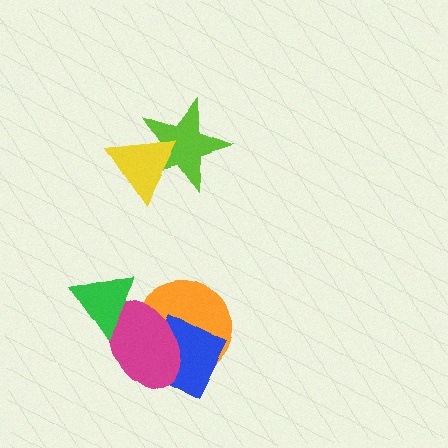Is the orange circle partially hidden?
Yes, it is partially covered by another shape.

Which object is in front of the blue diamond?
The magenta ellipse is in front of the blue diamond.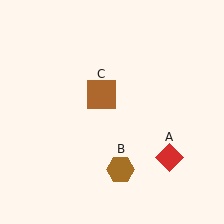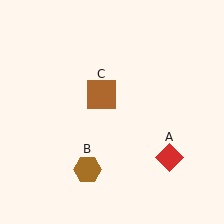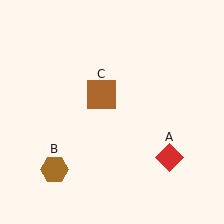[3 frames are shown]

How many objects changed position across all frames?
1 object changed position: brown hexagon (object B).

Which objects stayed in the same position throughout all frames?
Red diamond (object A) and brown square (object C) remained stationary.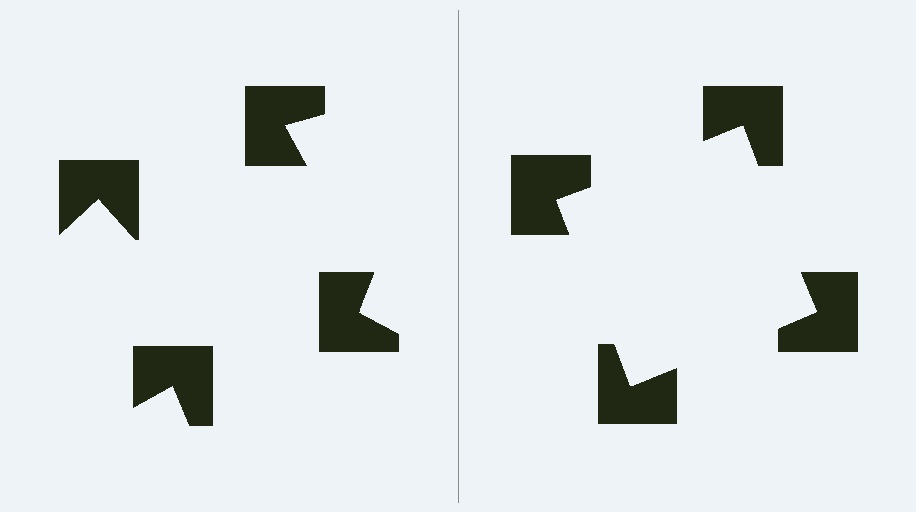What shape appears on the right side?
An illusory square.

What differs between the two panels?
The notched squares are positioned identically on both sides; only the wedge orientations differ. On the right they align to a square; on the left they are misaligned.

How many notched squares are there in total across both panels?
8 — 4 on each side.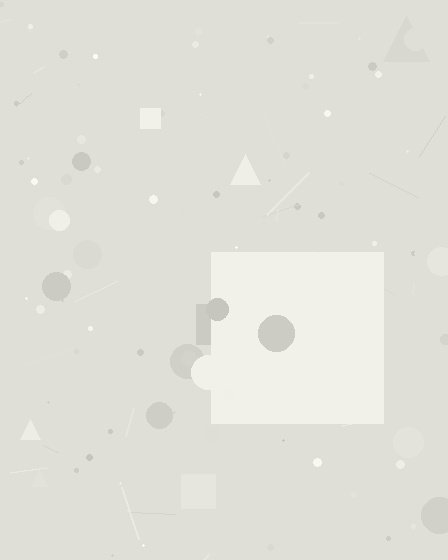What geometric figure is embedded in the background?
A square is embedded in the background.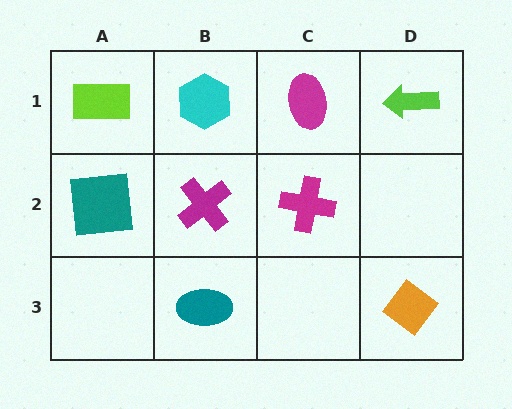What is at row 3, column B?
A teal ellipse.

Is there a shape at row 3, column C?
No, that cell is empty.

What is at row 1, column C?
A magenta ellipse.